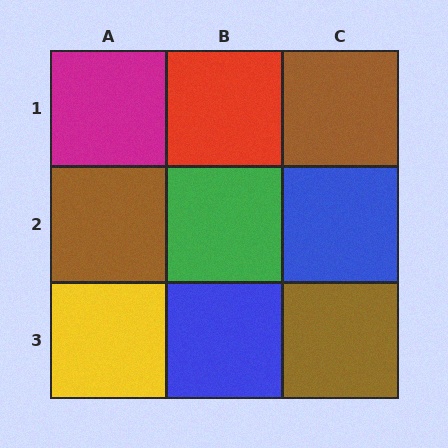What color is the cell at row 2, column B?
Green.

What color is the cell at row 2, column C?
Blue.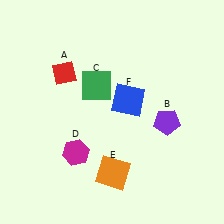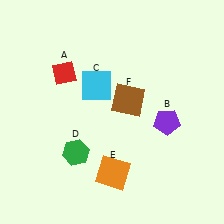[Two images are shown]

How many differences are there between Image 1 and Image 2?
There are 3 differences between the two images.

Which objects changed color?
C changed from green to cyan. D changed from magenta to green. F changed from blue to brown.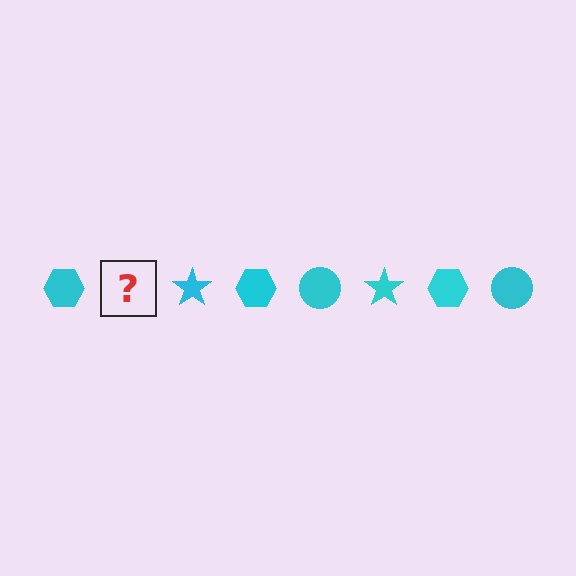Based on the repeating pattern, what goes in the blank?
The blank should be a cyan circle.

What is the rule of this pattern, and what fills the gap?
The rule is that the pattern cycles through hexagon, circle, star shapes in cyan. The gap should be filled with a cyan circle.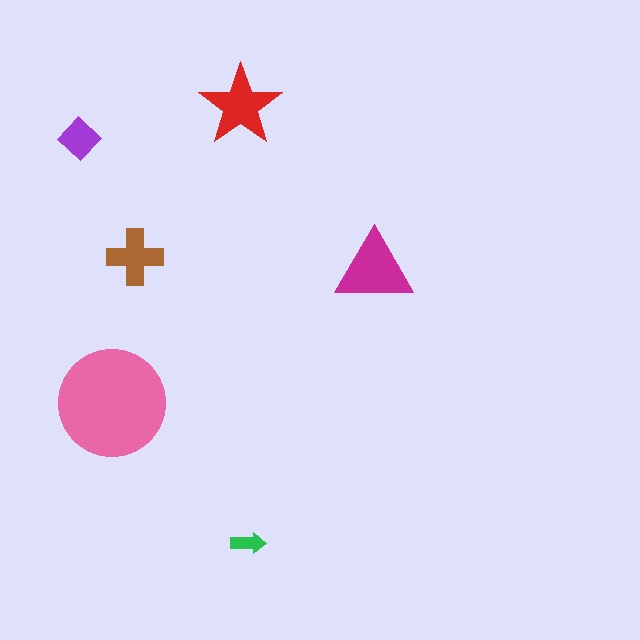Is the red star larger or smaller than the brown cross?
Larger.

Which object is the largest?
The pink circle.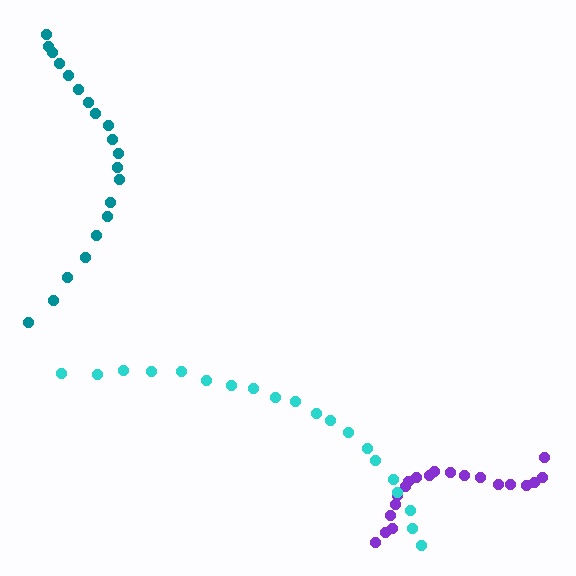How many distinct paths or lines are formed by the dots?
There are 3 distinct paths.